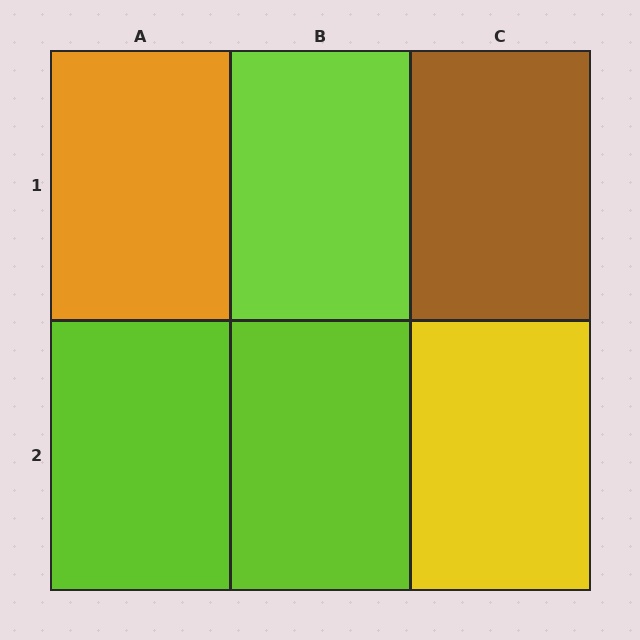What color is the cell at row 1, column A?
Orange.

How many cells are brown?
1 cell is brown.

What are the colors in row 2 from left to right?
Lime, lime, yellow.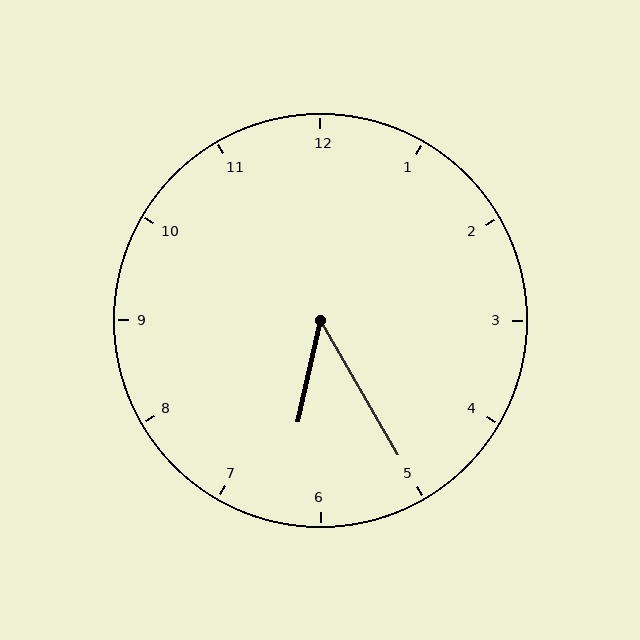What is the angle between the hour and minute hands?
Approximately 42 degrees.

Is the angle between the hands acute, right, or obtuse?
It is acute.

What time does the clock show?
6:25.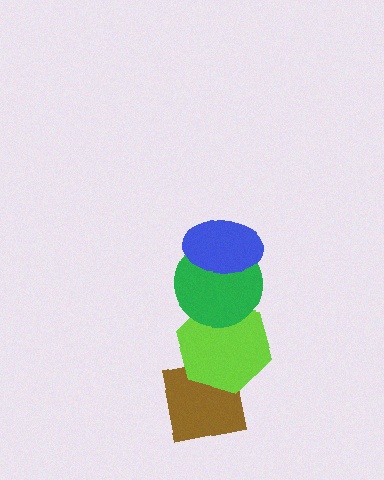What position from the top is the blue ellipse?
The blue ellipse is 1st from the top.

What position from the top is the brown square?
The brown square is 4th from the top.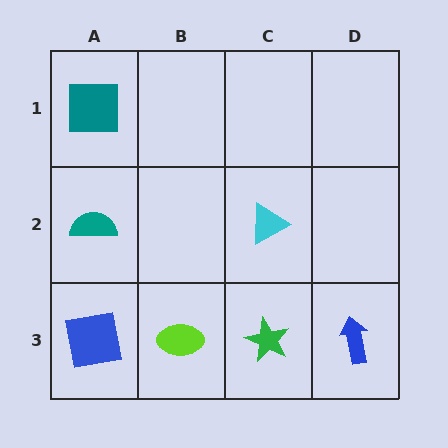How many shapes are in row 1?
1 shape.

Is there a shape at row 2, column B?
No, that cell is empty.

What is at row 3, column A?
A blue square.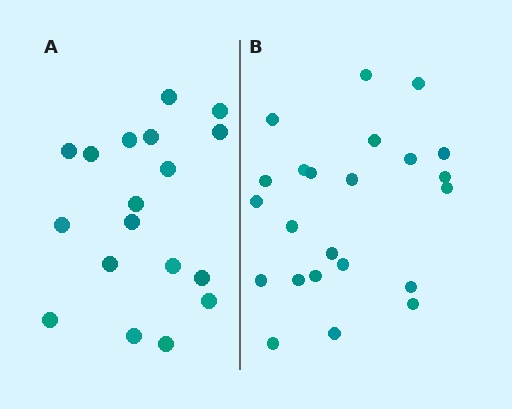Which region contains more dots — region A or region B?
Region B (the right region) has more dots.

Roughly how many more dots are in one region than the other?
Region B has about 5 more dots than region A.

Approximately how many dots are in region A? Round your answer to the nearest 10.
About 20 dots. (The exact count is 18, which rounds to 20.)